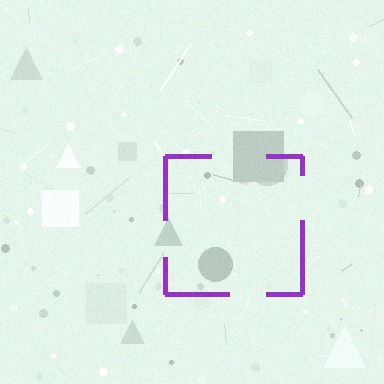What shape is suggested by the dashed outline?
The dashed outline suggests a square.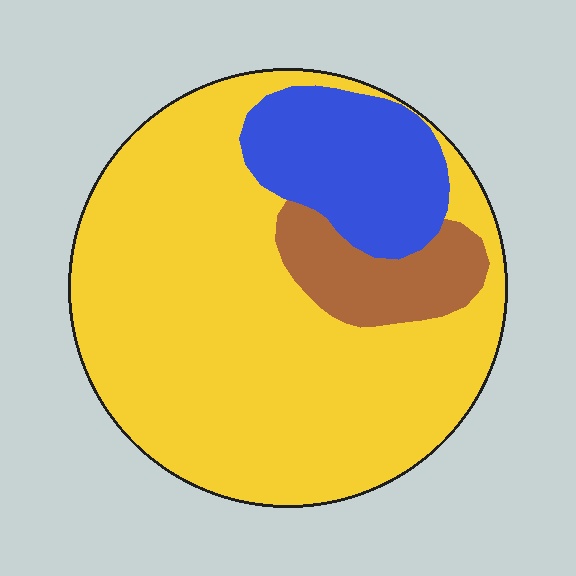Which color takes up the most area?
Yellow, at roughly 75%.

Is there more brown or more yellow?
Yellow.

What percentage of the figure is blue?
Blue takes up about one sixth (1/6) of the figure.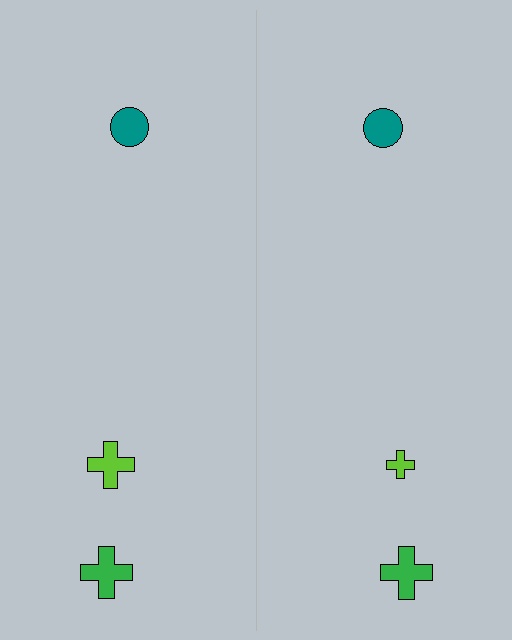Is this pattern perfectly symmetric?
No, the pattern is not perfectly symmetric. The lime cross on the right side has a different size than its mirror counterpart.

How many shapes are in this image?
There are 6 shapes in this image.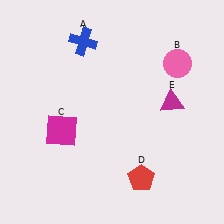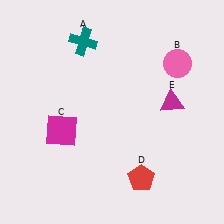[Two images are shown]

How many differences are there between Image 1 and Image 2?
There is 1 difference between the two images.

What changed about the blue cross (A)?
In Image 1, A is blue. In Image 2, it changed to teal.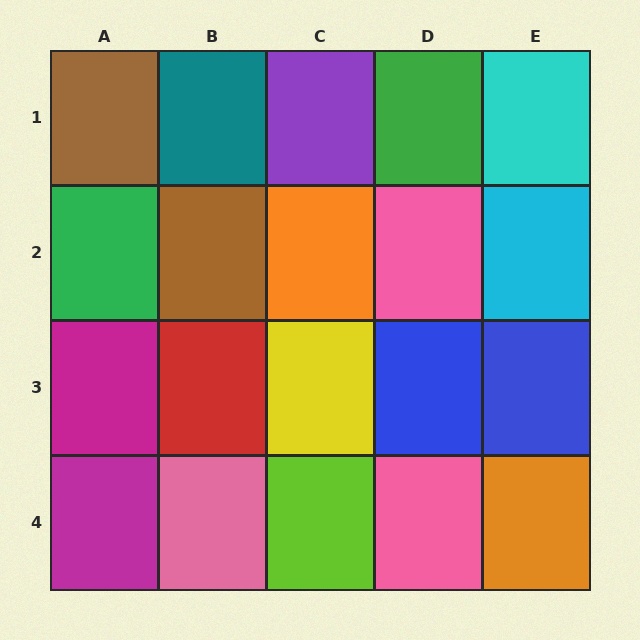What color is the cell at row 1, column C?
Purple.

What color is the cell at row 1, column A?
Brown.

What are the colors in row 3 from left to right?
Magenta, red, yellow, blue, blue.